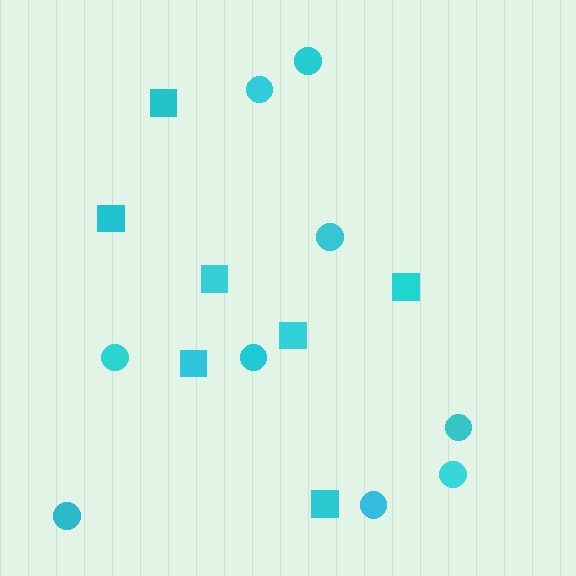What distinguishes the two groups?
There are 2 groups: one group of circles (9) and one group of squares (7).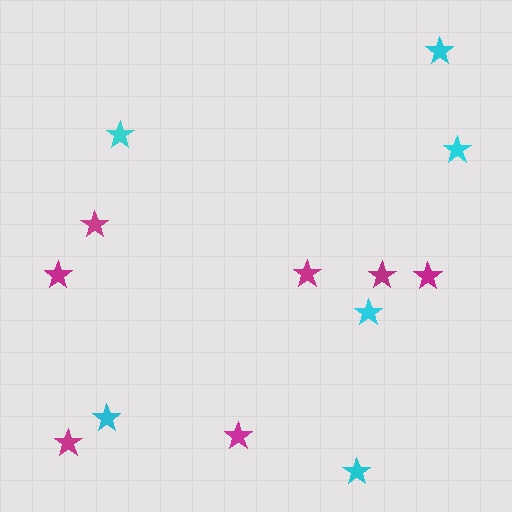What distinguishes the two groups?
There are 2 groups: one group of cyan stars (6) and one group of magenta stars (7).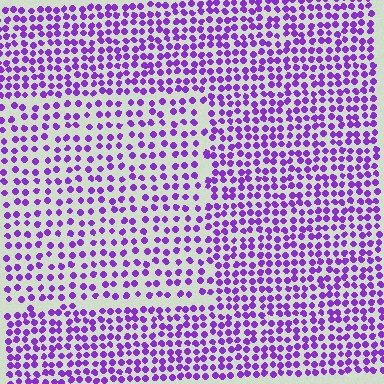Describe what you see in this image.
The image contains small purple elements arranged at two different densities. A rectangle-shaped region is visible where the elements are less densely packed than the surrounding area.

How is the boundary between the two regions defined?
The boundary is defined by a change in element density (approximately 1.6x ratio). All elements are the same color, size, and shape.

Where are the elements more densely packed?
The elements are more densely packed outside the rectangle boundary.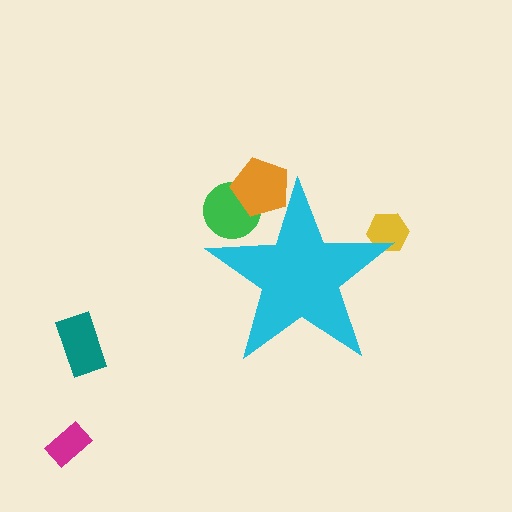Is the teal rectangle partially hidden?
No, the teal rectangle is fully visible.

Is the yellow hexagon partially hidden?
Yes, the yellow hexagon is partially hidden behind the cyan star.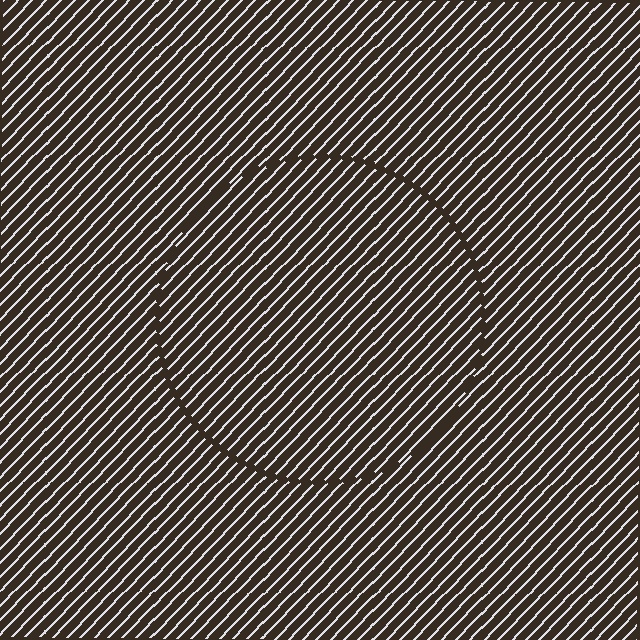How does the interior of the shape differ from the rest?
The interior of the shape contains the same grating, shifted by half a period — the contour is defined by the phase discontinuity where line-ends from the inner and outer gratings abut.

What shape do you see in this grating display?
An illusory circle. The interior of the shape contains the same grating, shifted by half a period — the contour is defined by the phase discontinuity where line-ends from the inner and outer gratings abut.